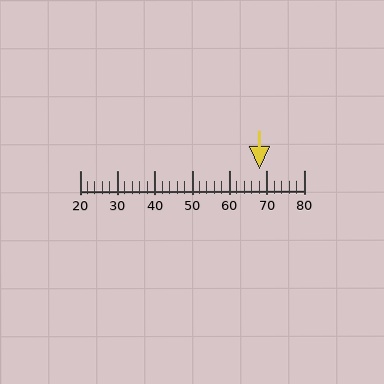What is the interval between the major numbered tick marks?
The major tick marks are spaced 10 units apart.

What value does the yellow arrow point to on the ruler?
The yellow arrow points to approximately 68.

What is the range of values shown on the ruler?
The ruler shows values from 20 to 80.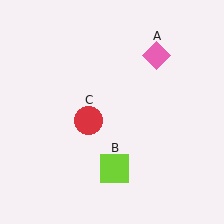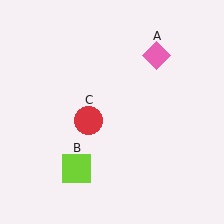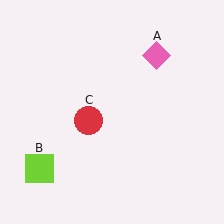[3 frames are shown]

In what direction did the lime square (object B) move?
The lime square (object B) moved left.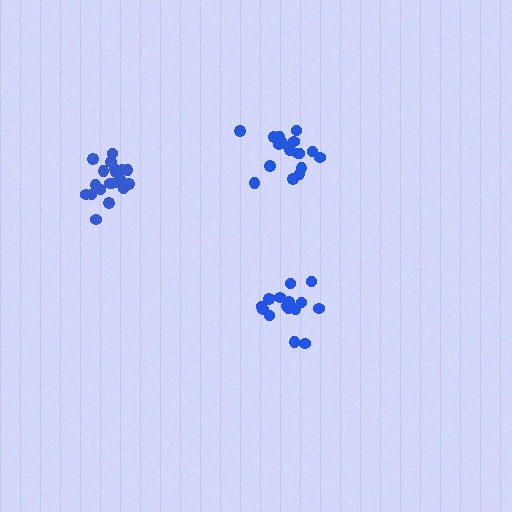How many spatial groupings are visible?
There are 3 spatial groupings.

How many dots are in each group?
Group 1: 17 dots, Group 2: 20 dots, Group 3: 17 dots (54 total).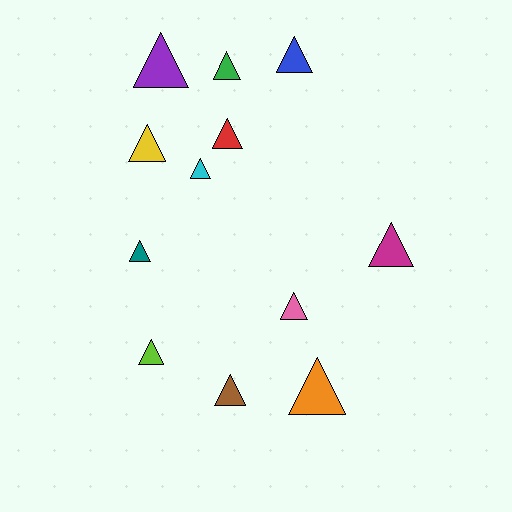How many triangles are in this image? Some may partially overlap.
There are 12 triangles.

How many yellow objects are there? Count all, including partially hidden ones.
There is 1 yellow object.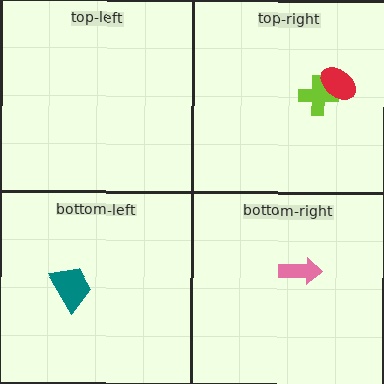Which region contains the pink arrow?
The bottom-right region.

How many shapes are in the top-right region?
2.